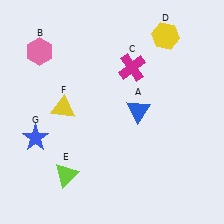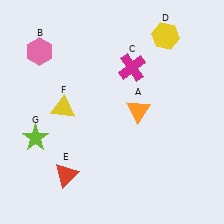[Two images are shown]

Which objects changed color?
A changed from blue to orange. E changed from lime to red. G changed from blue to lime.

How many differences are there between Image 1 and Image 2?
There are 3 differences between the two images.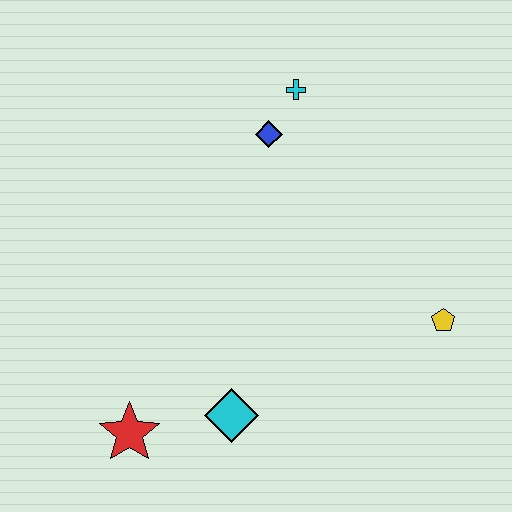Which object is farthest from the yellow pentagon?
The red star is farthest from the yellow pentagon.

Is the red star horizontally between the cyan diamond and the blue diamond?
No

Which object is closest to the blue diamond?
The cyan cross is closest to the blue diamond.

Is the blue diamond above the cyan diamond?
Yes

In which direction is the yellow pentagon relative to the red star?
The yellow pentagon is to the right of the red star.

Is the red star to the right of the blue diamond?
No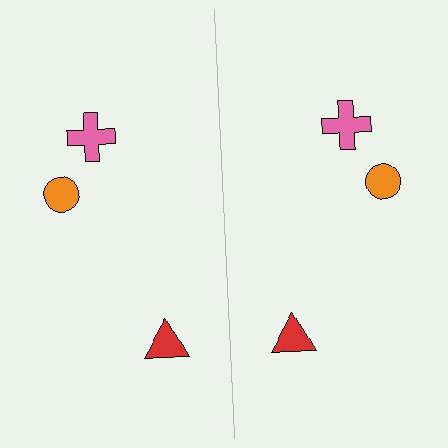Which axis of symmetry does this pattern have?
The pattern has a vertical axis of symmetry running through the center of the image.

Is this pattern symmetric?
Yes, this pattern has bilateral (reflection) symmetry.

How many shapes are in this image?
There are 6 shapes in this image.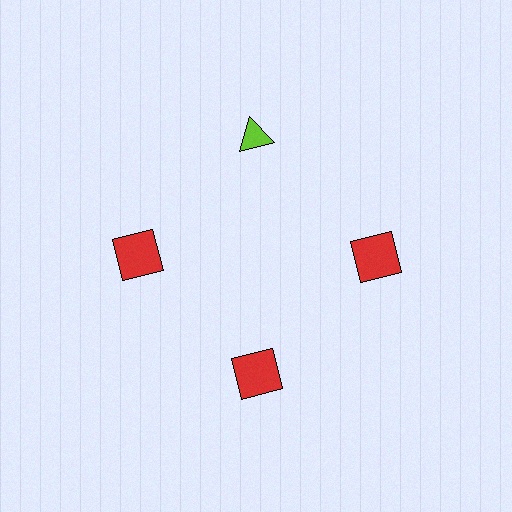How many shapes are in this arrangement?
There are 4 shapes arranged in a ring pattern.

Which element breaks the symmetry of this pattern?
The lime triangle at roughly the 12 o'clock position breaks the symmetry. All other shapes are red squares.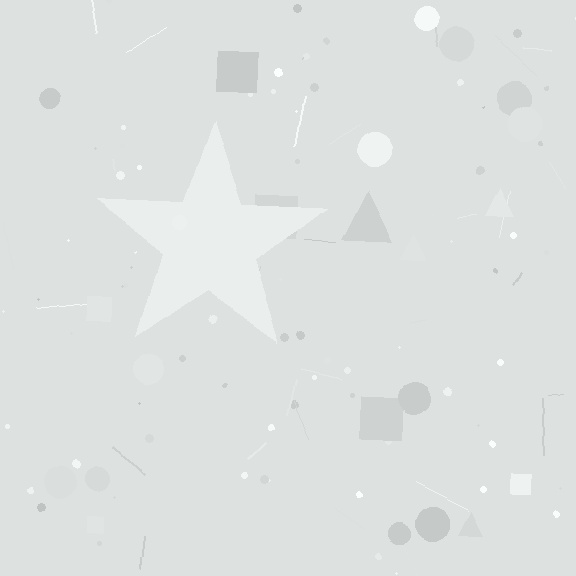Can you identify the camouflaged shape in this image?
The camouflaged shape is a star.